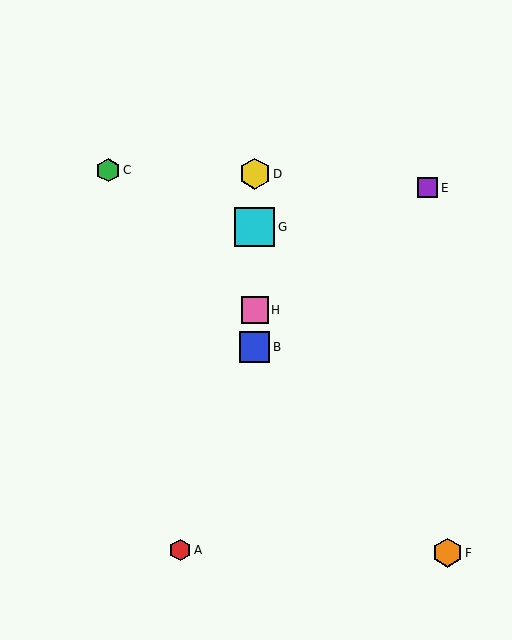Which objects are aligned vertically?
Objects B, D, G, H are aligned vertically.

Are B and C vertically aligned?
No, B is at x≈255 and C is at x≈108.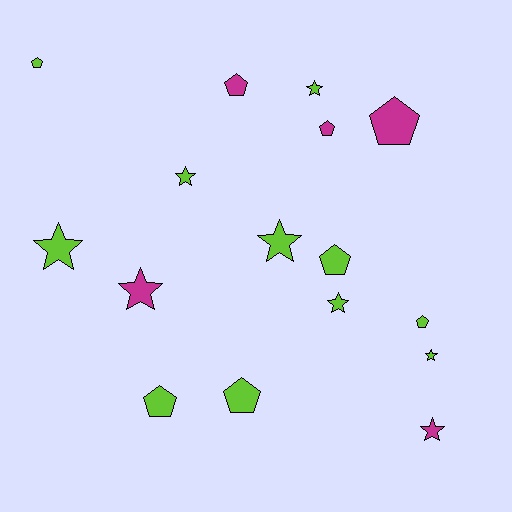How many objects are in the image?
There are 16 objects.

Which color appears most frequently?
Lime, with 11 objects.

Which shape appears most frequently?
Pentagon, with 8 objects.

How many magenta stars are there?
There are 2 magenta stars.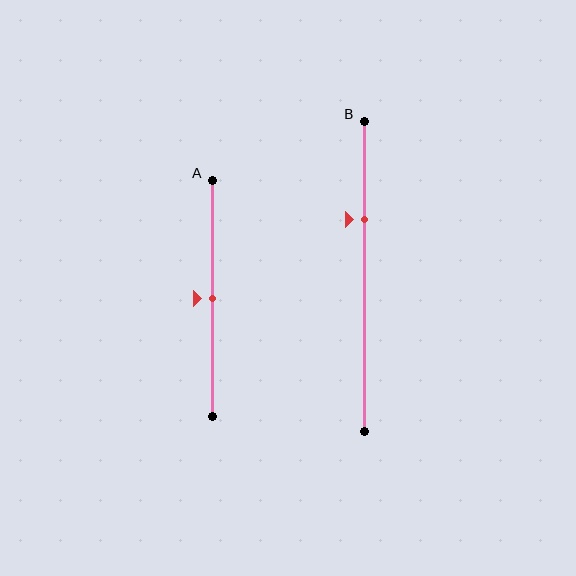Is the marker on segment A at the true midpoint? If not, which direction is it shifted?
Yes, the marker on segment A is at the true midpoint.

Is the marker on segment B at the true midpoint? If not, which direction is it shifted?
No, the marker on segment B is shifted upward by about 19% of the segment length.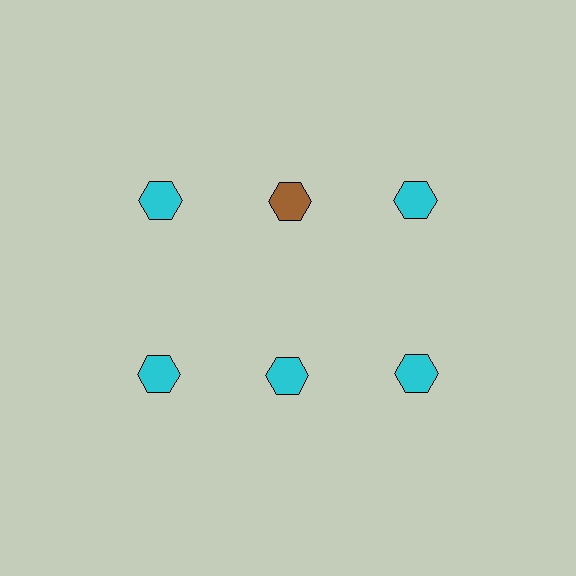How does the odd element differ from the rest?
It has a different color: brown instead of cyan.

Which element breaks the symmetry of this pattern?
The brown hexagon in the top row, second from left column breaks the symmetry. All other shapes are cyan hexagons.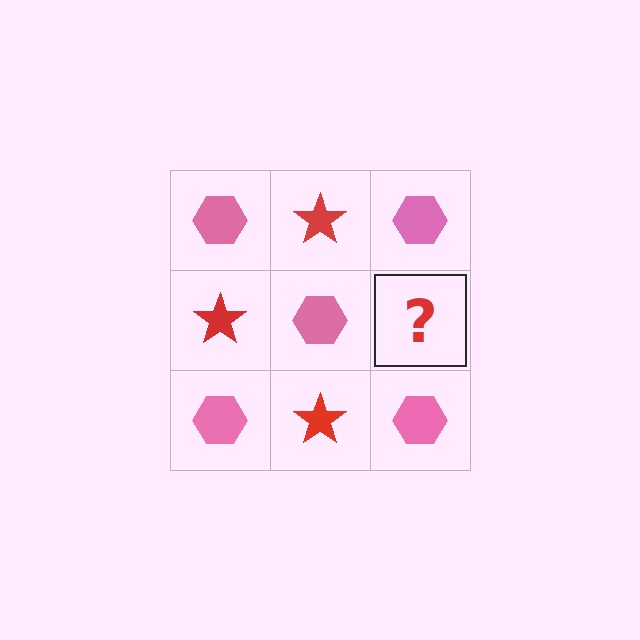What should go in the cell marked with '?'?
The missing cell should contain a red star.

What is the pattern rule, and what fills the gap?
The rule is that it alternates pink hexagon and red star in a checkerboard pattern. The gap should be filled with a red star.